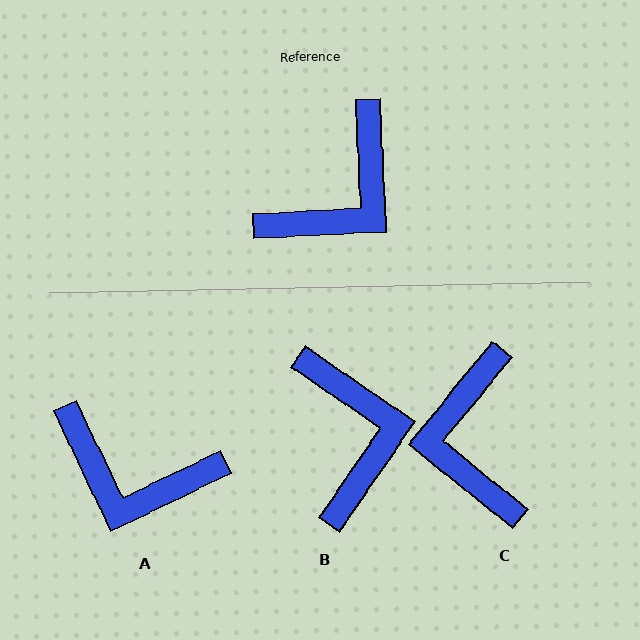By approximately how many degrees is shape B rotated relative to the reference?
Approximately 52 degrees counter-clockwise.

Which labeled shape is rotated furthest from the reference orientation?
C, about 132 degrees away.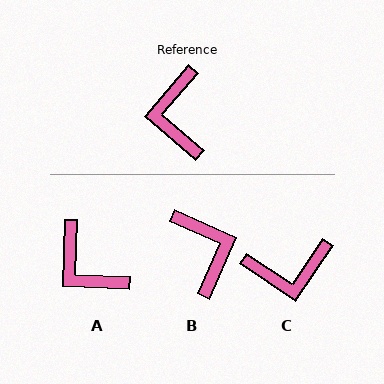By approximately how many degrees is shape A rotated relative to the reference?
Approximately 38 degrees counter-clockwise.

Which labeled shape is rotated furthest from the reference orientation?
B, about 163 degrees away.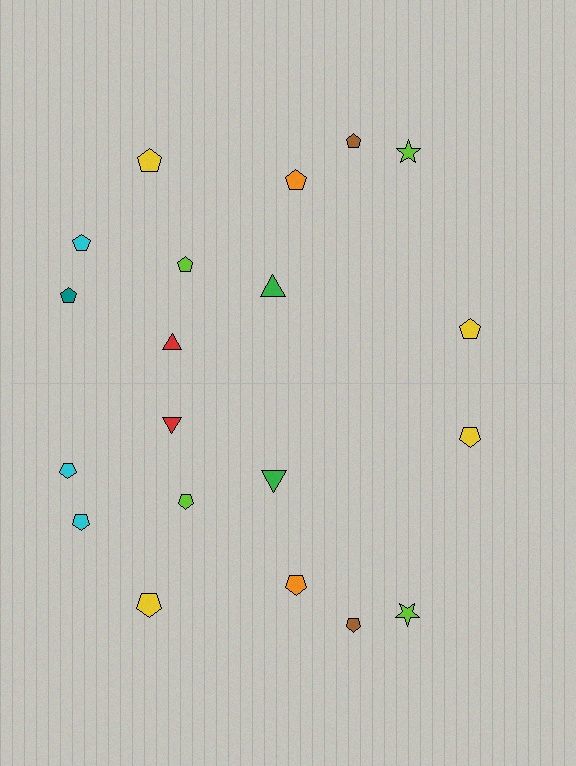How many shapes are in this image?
There are 20 shapes in this image.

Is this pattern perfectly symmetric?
No, the pattern is not perfectly symmetric. The cyan pentagon on the bottom side breaks the symmetry — its mirror counterpart is teal.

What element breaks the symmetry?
The cyan pentagon on the bottom side breaks the symmetry — its mirror counterpart is teal.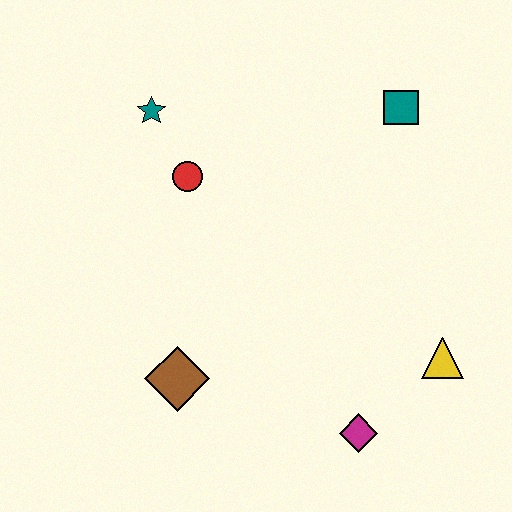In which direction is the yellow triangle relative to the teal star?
The yellow triangle is to the right of the teal star.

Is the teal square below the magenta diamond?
No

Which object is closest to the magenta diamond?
The yellow triangle is closest to the magenta diamond.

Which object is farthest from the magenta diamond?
The teal star is farthest from the magenta diamond.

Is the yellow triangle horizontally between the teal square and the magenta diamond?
No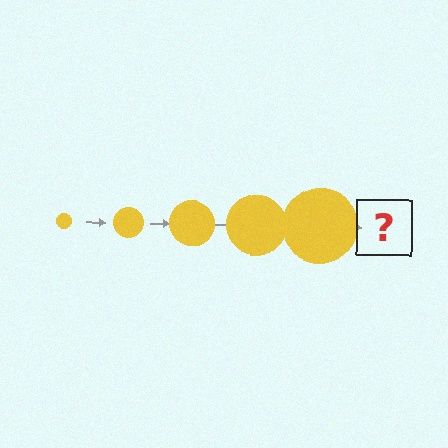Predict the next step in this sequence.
The next step is a yellow circle, larger than the previous one.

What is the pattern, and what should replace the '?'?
The pattern is that the circle gets progressively larger each step. The '?' should be a yellow circle, larger than the previous one.